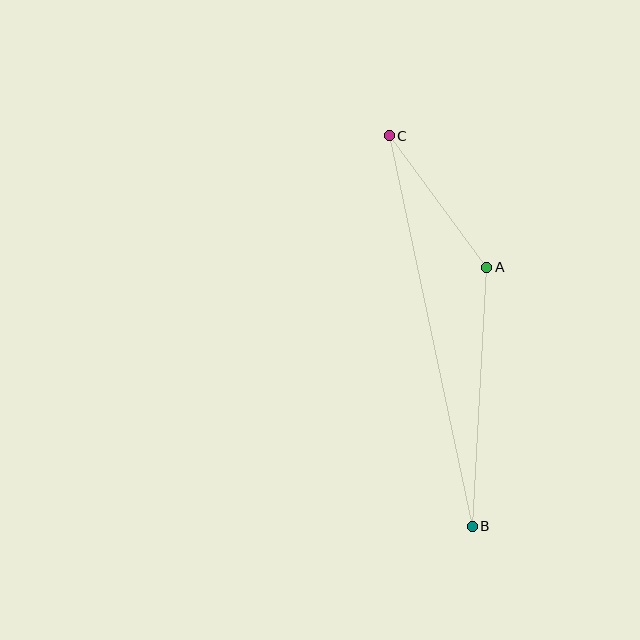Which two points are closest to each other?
Points A and C are closest to each other.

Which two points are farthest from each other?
Points B and C are farthest from each other.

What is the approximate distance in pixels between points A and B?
The distance between A and B is approximately 259 pixels.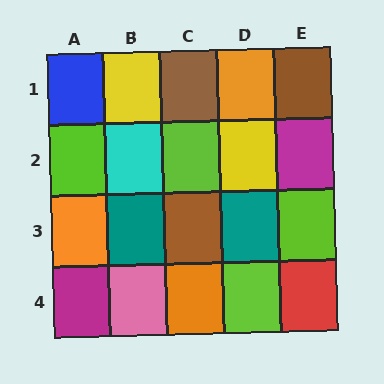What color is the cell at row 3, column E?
Lime.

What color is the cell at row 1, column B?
Yellow.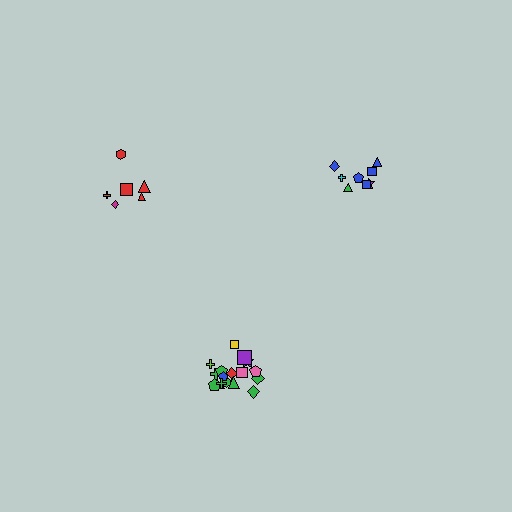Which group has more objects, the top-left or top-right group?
The top-right group.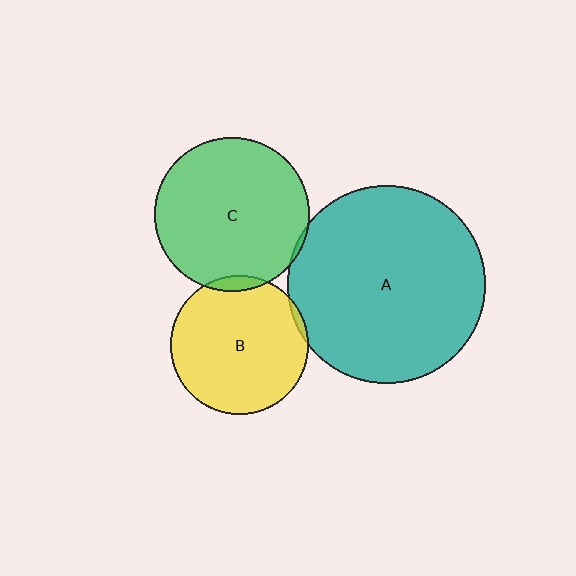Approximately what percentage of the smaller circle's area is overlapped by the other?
Approximately 5%.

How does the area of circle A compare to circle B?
Approximately 2.0 times.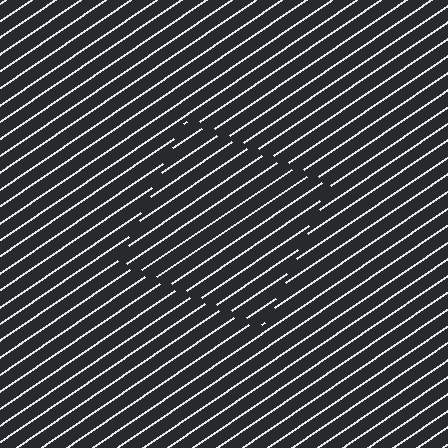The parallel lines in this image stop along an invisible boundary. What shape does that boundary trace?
An illusory square. The interior of the shape contains the same grating, shifted by half a period — the contour is defined by the phase discontinuity where line-ends from the inner and outer gratings abut.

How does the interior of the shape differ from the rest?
The interior of the shape contains the same grating, shifted by half a period — the contour is defined by the phase discontinuity where line-ends from the inner and outer gratings abut.